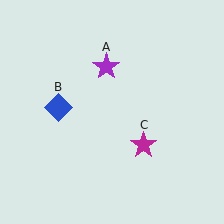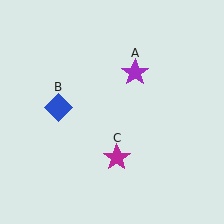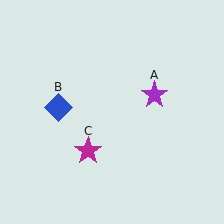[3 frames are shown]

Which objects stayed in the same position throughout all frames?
Blue diamond (object B) remained stationary.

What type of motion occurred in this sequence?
The purple star (object A), magenta star (object C) rotated clockwise around the center of the scene.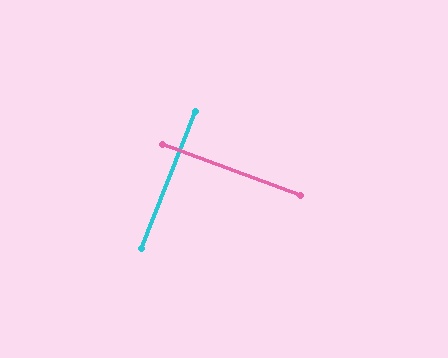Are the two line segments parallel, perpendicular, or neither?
Perpendicular — they meet at approximately 89°.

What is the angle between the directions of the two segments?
Approximately 89 degrees.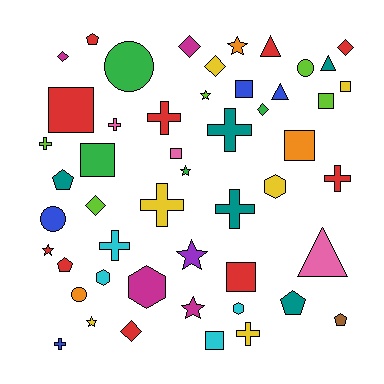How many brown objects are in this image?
There is 1 brown object.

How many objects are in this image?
There are 50 objects.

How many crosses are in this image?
There are 10 crosses.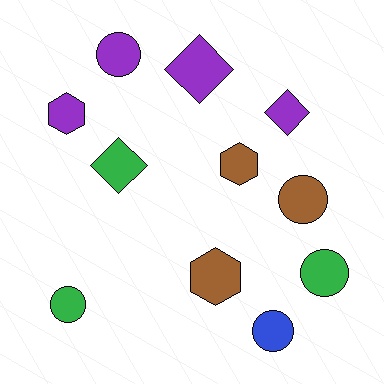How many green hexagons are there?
There are no green hexagons.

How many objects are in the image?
There are 11 objects.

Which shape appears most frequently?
Circle, with 5 objects.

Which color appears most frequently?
Purple, with 4 objects.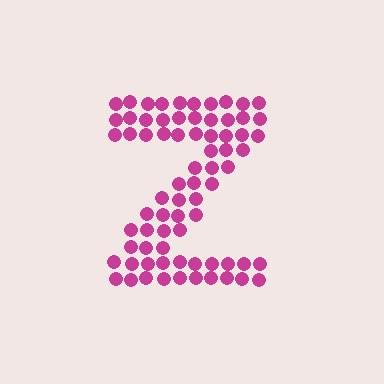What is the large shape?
The large shape is the letter Z.